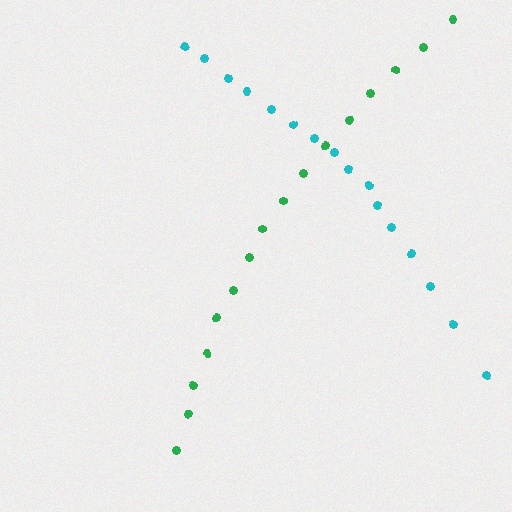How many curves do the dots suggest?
There are 2 distinct paths.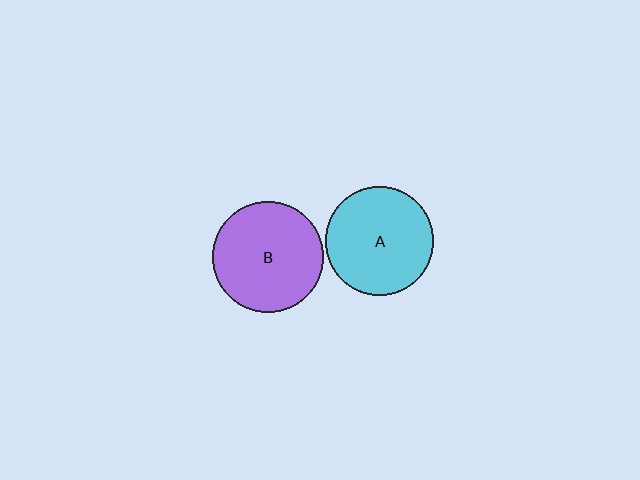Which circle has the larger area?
Circle B (purple).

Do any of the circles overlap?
No, none of the circles overlap.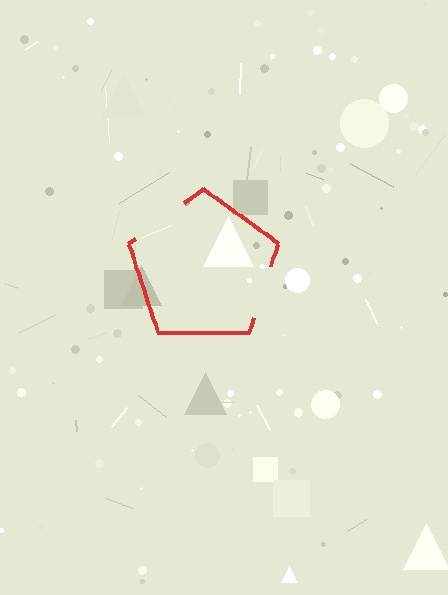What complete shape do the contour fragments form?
The contour fragments form a pentagon.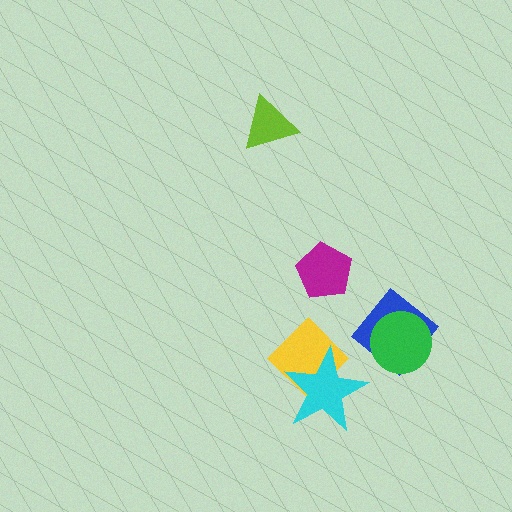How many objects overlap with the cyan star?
1 object overlaps with the cyan star.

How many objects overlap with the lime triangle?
0 objects overlap with the lime triangle.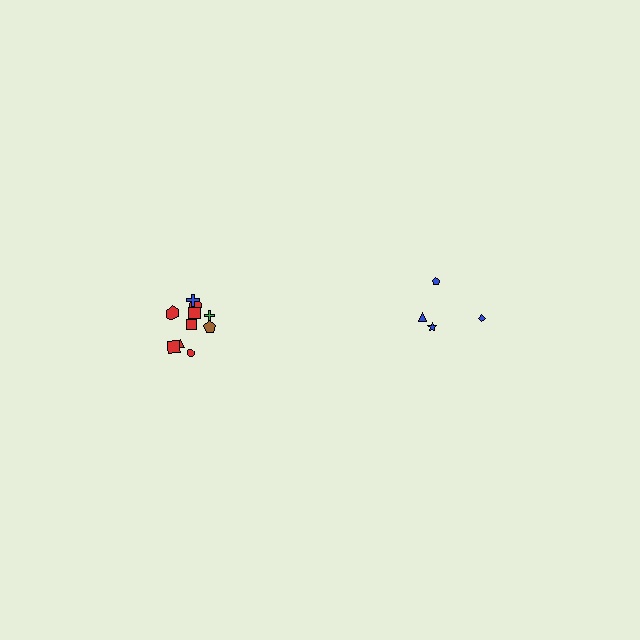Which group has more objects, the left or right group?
The left group.